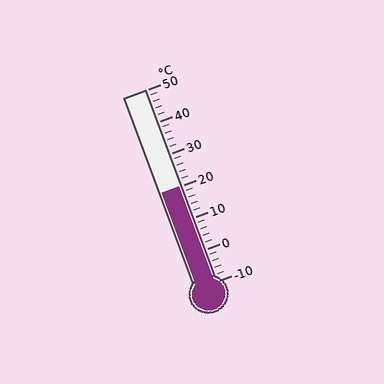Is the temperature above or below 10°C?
The temperature is above 10°C.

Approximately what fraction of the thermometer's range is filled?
The thermometer is filled to approximately 50% of its range.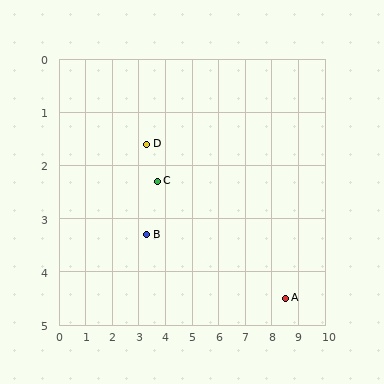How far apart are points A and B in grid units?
Points A and B are about 5.3 grid units apart.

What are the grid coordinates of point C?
Point C is at approximately (3.7, 2.3).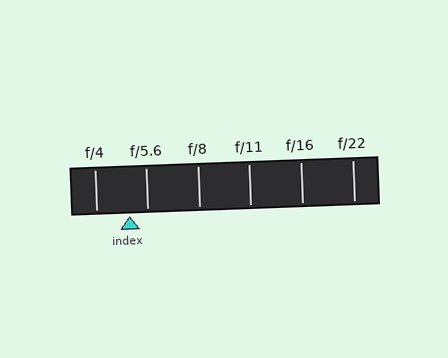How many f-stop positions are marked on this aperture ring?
There are 6 f-stop positions marked.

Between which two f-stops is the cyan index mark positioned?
The index mark is between f/4 and f/5.6.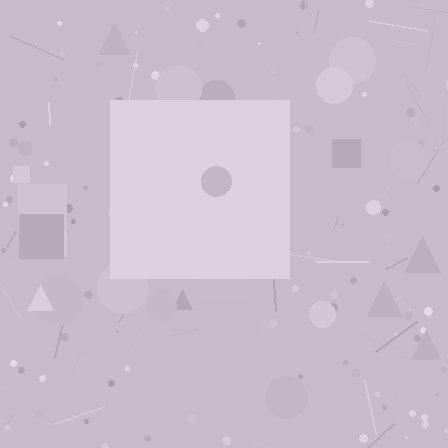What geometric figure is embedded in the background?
A square is embedded in the background.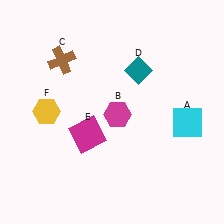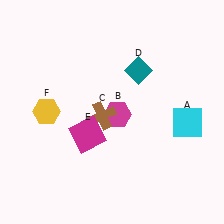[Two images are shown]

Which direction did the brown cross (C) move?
The brown cross (C) moved down.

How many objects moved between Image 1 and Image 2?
1 object moved between the two images.